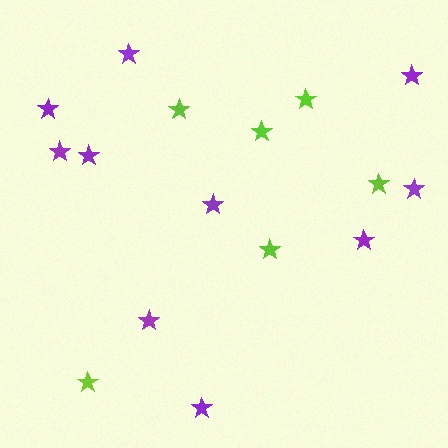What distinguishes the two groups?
There are 2 groups: one group of purple stars (10) and one group of lime stars (6).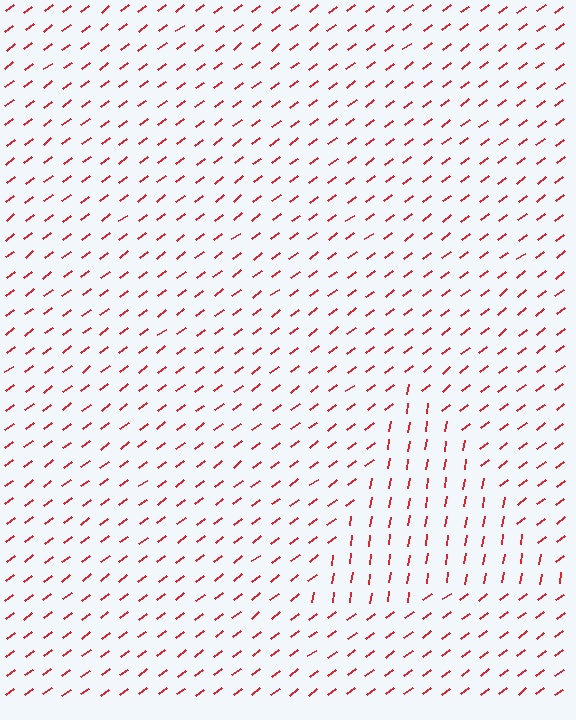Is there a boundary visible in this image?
Yes, there is a texture boundary formed by a change in line orientation.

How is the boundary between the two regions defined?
The boundary is defined purely by a change in line orientation (approximately 45 degrees difference). All lines are the same color and thickness.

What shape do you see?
I see a triangle.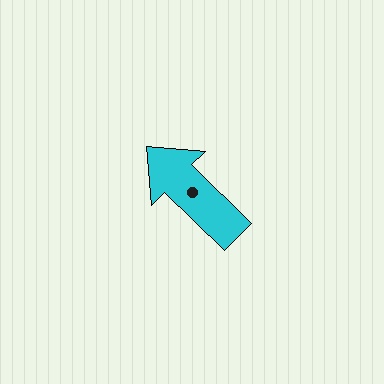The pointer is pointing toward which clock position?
Roughly 10 o'clock.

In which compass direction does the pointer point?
Northwest.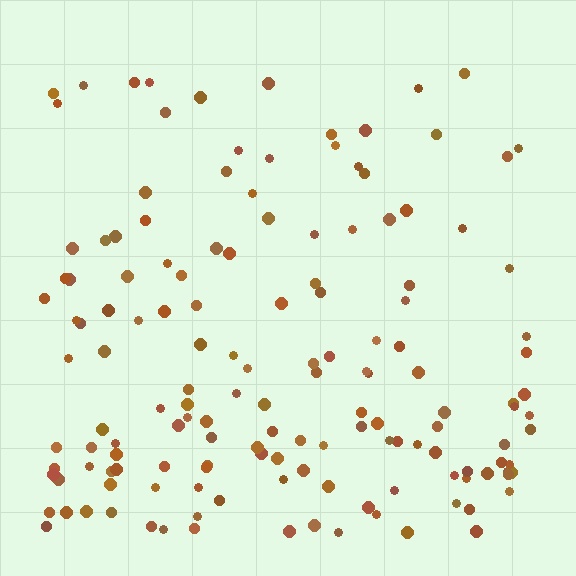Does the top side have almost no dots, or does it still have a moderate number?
Still a moderate number, just noticeably fewer than the bottom.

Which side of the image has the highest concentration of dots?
The bottom.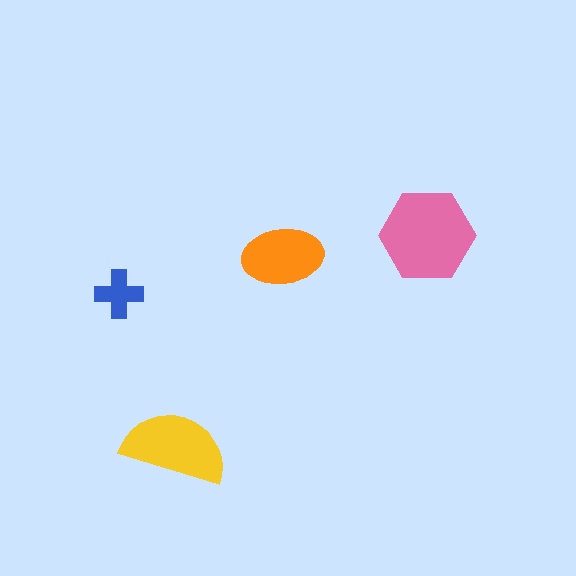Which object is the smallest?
The blue cross.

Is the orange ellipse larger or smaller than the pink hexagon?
Smaller.